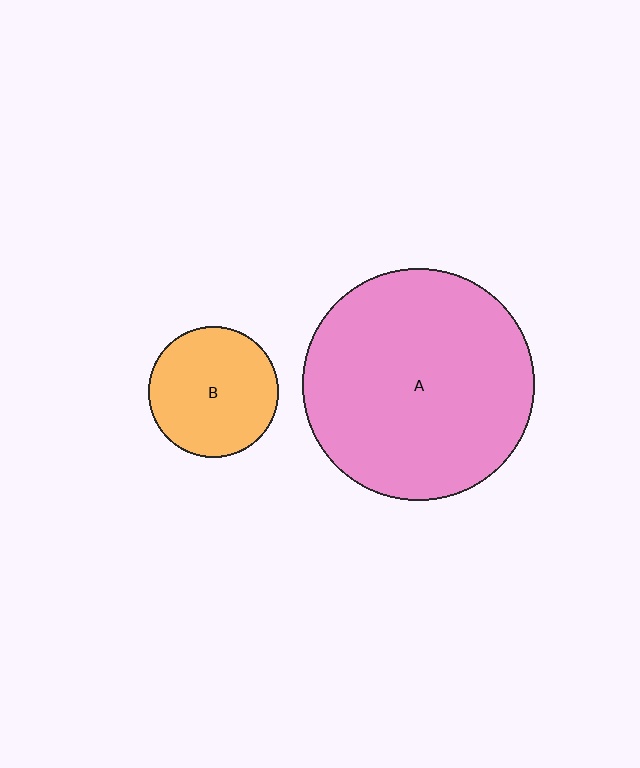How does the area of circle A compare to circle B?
Approximately 3.2 times.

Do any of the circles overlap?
No, none of the circles overlap.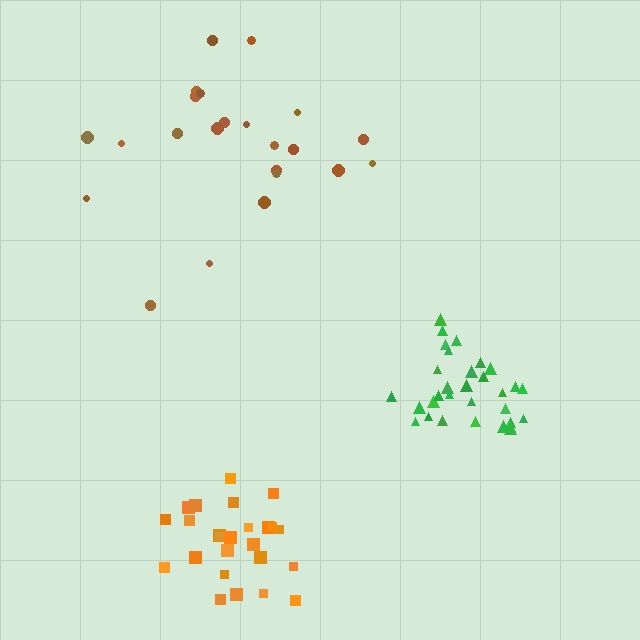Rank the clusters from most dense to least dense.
green, orange, brown.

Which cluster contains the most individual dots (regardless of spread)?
Green (31).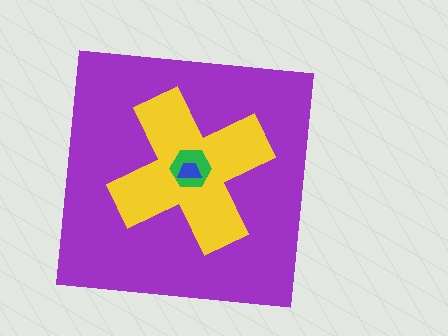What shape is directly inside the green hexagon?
The blue trapezoid.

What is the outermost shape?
The purple square.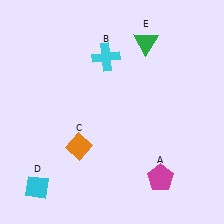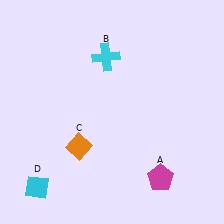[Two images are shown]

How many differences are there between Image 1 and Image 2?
There is 1 difference between the two images.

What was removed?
The green triangle (E) was removed in Image 2.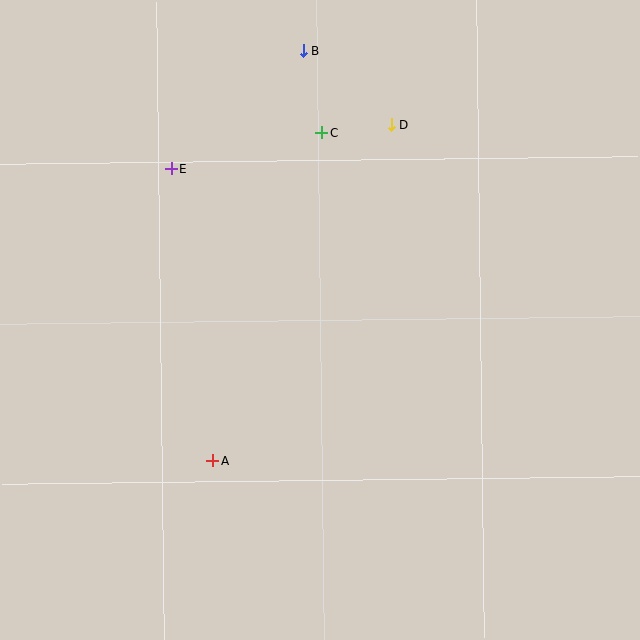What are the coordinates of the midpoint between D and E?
The midpoint between D and E is at (281, 147).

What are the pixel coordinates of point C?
Point C is at (321, 133).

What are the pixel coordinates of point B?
Point B is at (303, 51).